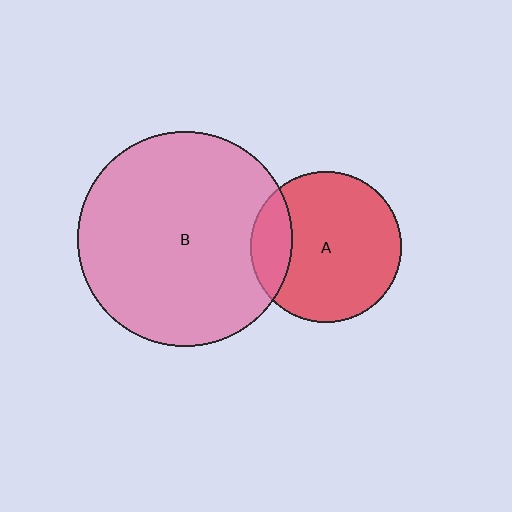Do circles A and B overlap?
Yes.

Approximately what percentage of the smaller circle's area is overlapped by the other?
Approximately 20%.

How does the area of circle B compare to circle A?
Approximately 2.0 times.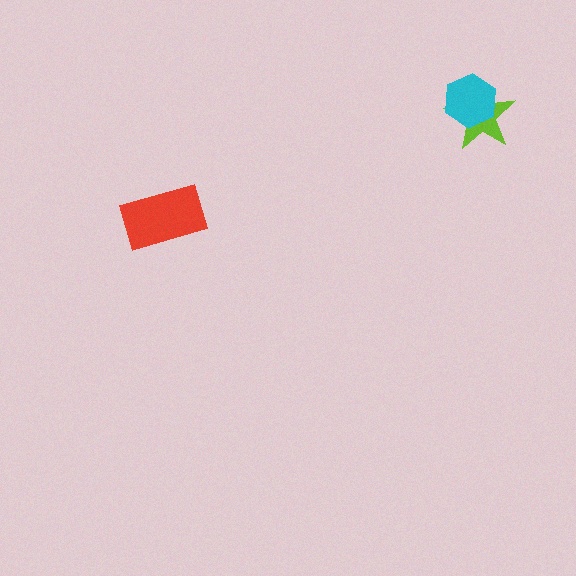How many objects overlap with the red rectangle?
0 objects overlap with the red rectangle.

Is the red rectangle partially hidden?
No, no other shape covers it.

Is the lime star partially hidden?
Yes, it is partially covered by another shape.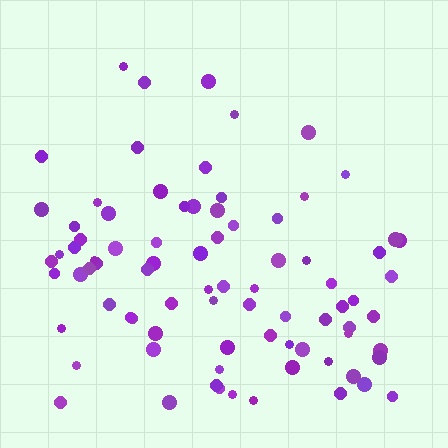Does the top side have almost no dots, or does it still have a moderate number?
Still a moderate number, just noticeably fewer than the bottom.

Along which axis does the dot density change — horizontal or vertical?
Vertical.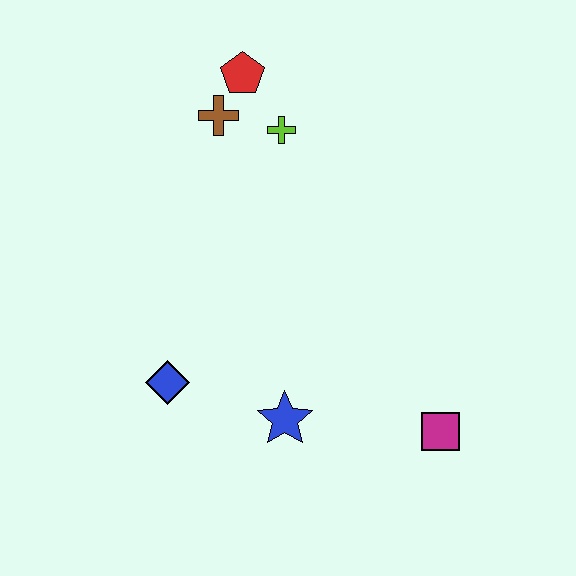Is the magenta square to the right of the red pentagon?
Yes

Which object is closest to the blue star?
The blue diamond is closest to the blue star.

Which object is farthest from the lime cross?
The magenta square is farthest from the lime cross.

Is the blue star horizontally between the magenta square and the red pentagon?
Yes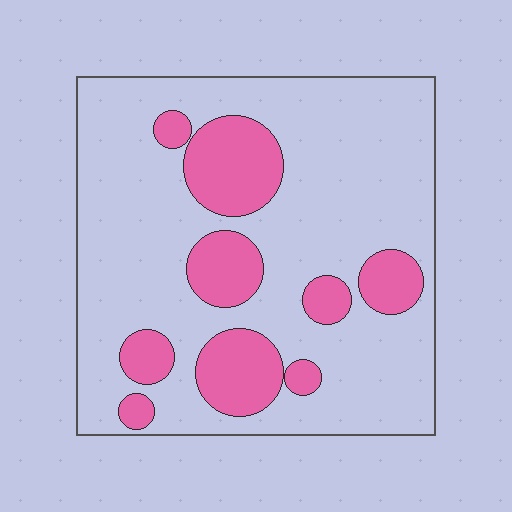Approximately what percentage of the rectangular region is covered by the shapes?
Approximately 25%.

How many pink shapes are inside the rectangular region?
9.